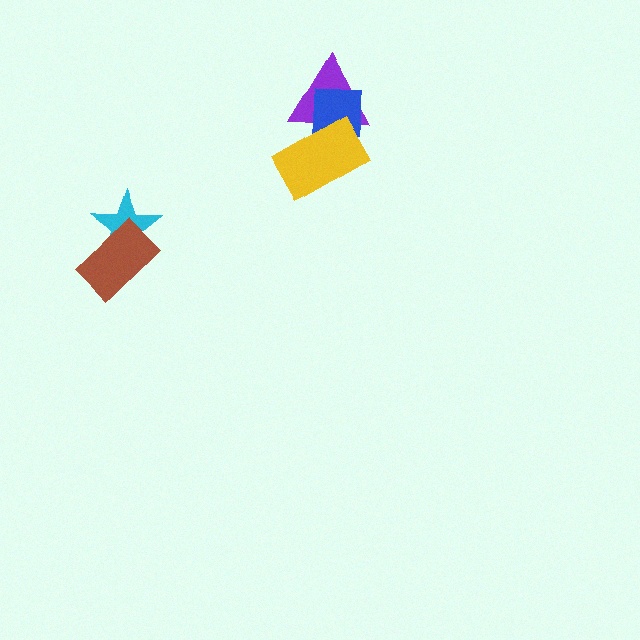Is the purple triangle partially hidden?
Yes, it is partially covered by another shape.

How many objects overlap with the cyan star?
1 object overlaps with the cyan star.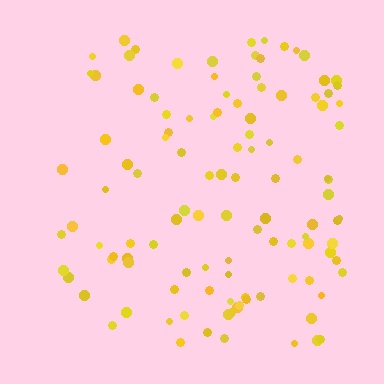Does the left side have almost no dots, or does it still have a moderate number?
Still a moderate number, just noticeably fewer than the right.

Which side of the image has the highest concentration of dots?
The right.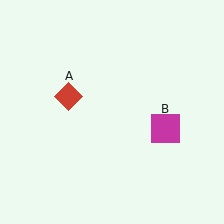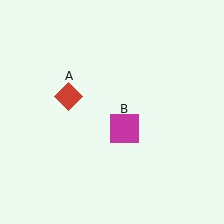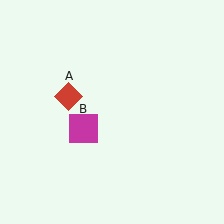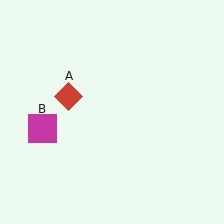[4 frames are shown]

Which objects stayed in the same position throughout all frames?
Red diamond (object A) remained stationary.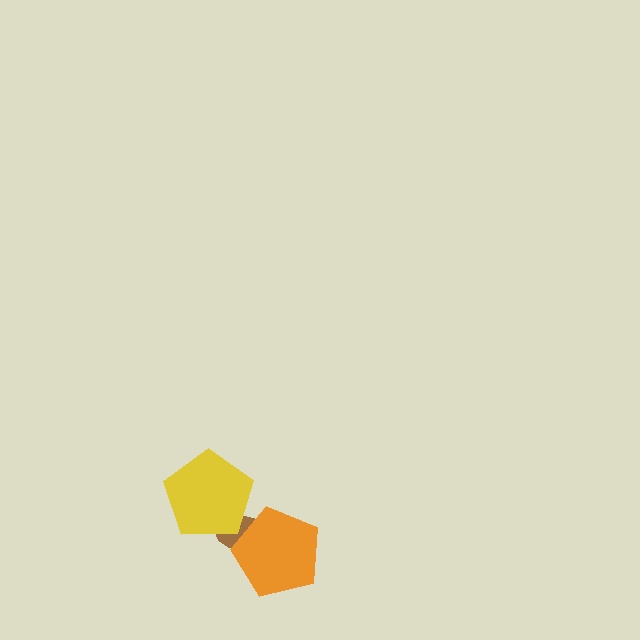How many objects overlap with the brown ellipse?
2 objects overlap with the brown ellipse.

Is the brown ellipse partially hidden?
Yes, it is partially covered by another shape.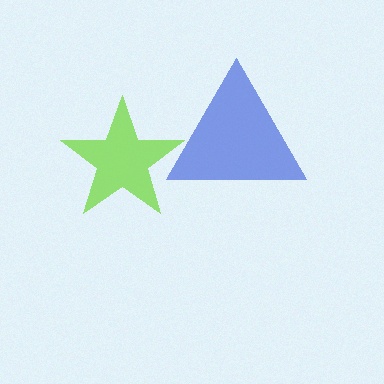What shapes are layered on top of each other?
The layered shapes are: a blue triangle, a lime star.